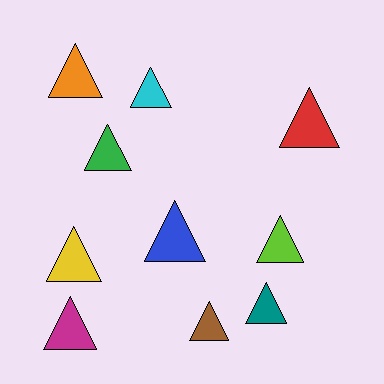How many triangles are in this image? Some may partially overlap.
There are 10 triangles.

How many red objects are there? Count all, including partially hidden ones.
There is 1 red object.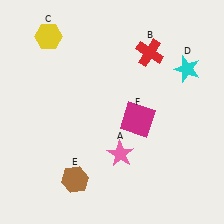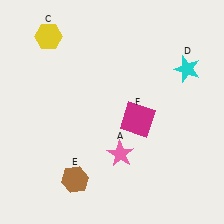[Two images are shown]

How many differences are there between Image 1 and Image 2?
There is 1 difference between the two images.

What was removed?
The red cross (B) was removed in Image 2.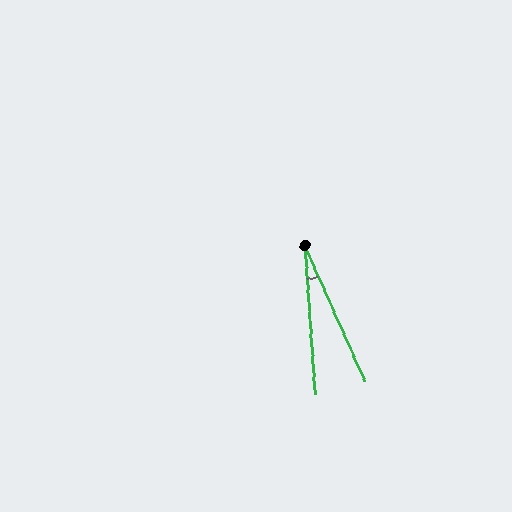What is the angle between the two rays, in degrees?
Approximately 20 degrees.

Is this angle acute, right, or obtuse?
It is acute.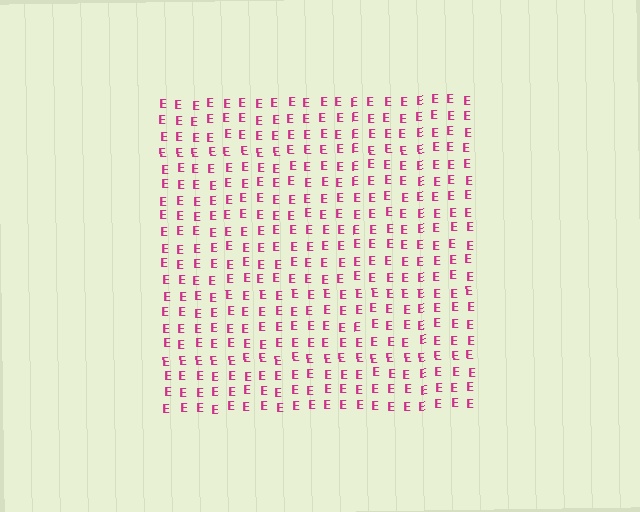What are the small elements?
The small elements are letter E's.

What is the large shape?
The large shape is a square.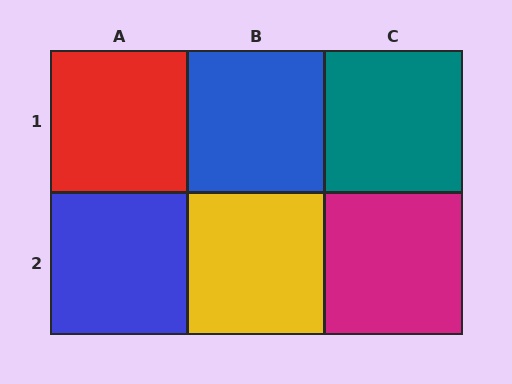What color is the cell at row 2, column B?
Yellow.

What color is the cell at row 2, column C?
Magenta.